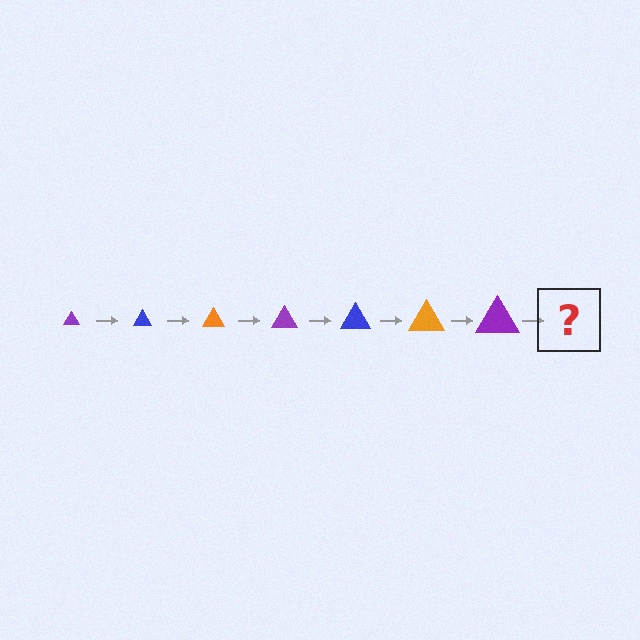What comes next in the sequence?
The next element should be a blue triangle, larger than the previous one.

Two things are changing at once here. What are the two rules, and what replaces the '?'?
The two rules are that the triangle grows larger each step and the color cycles through purple, blue, and orange. The '?' should be a blue triangle, larger than the previous one.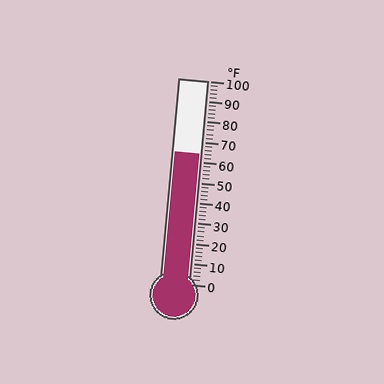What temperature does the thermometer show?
The thermometer shows approximately 64°F.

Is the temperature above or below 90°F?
The temperature is below 90°F.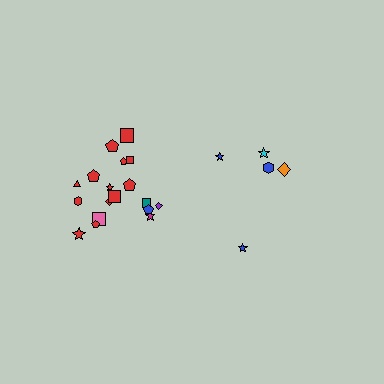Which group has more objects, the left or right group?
The left group.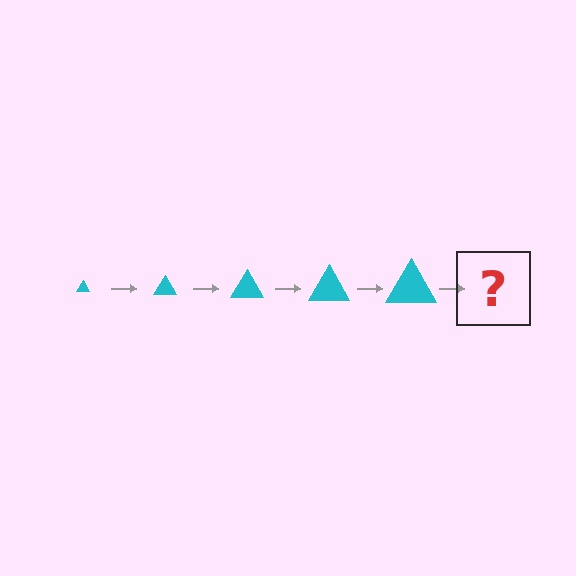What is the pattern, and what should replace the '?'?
The pattern is that the triangle gets progressively larger each step. The '?' should be a cyan triangle, larger than the previous one.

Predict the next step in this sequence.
The next step is a cyan triangle, larger than the previous one.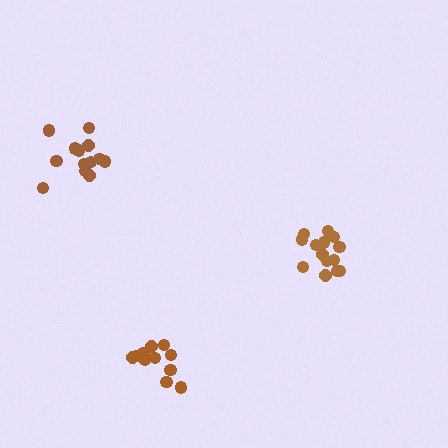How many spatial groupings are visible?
There are 3 spatial groupings.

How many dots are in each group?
Group 1: 13 dots, Group 2: 14 dots, Group 3: 13 dots (40 total).